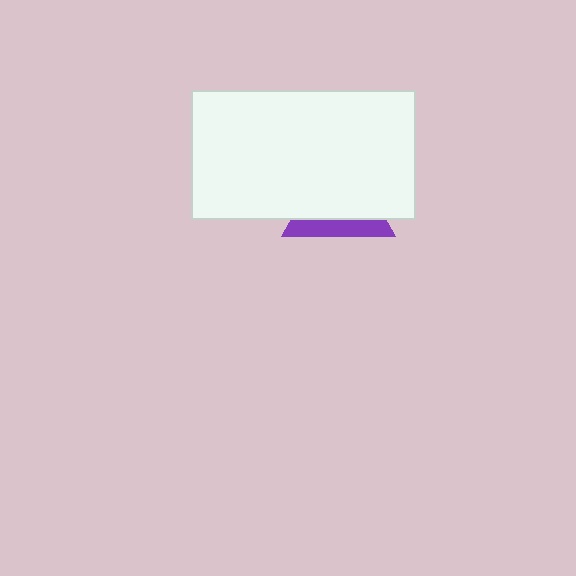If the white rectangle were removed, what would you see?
You would see the complete purple triangle.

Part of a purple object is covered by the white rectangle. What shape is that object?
It is a triangle.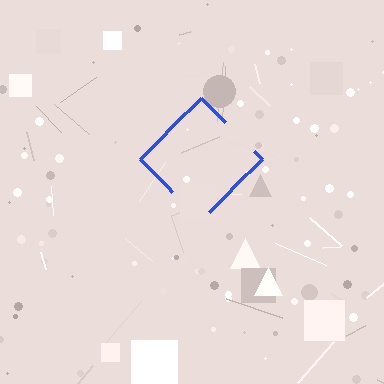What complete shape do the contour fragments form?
The contour fragments form a diamond.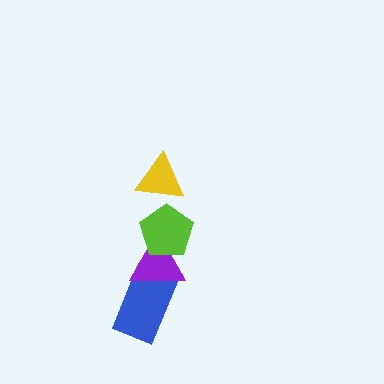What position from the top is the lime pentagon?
The lime pentagon is 2nd from the top.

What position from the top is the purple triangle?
The purple triangle is 3rd from the top.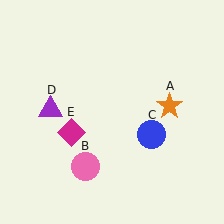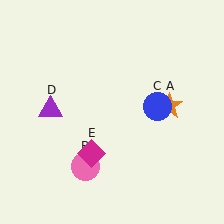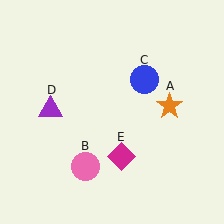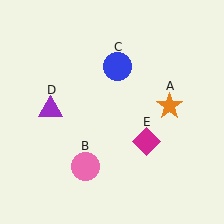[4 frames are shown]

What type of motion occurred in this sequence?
The blue circle (object C), magenta diamond (object E) rotated counterclockwise around the center of the scene.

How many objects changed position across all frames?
2 objects changed position: blue circle (object C), magenta diamond (object E).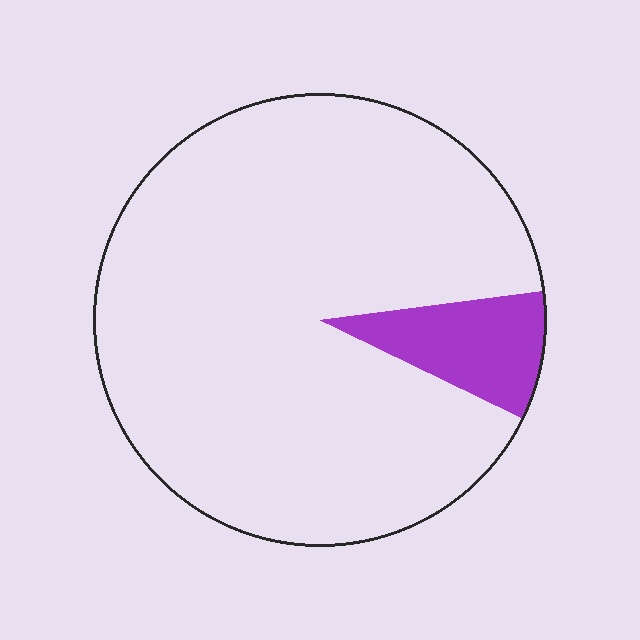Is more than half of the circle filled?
No.